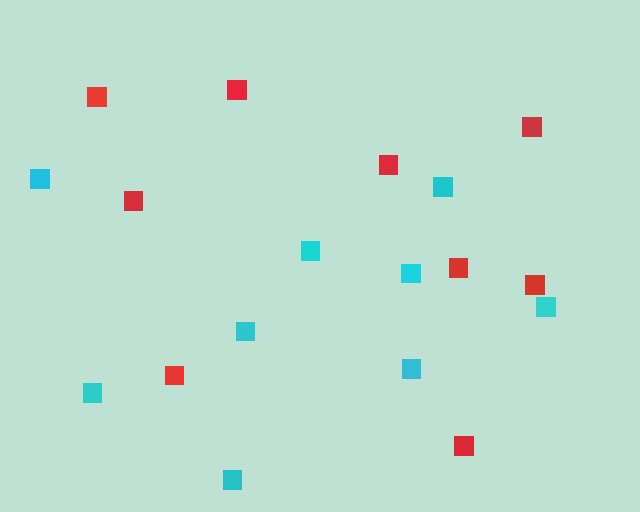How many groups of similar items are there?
There are 2 groups: one group of red squares (9) and one group of cyan squares (9).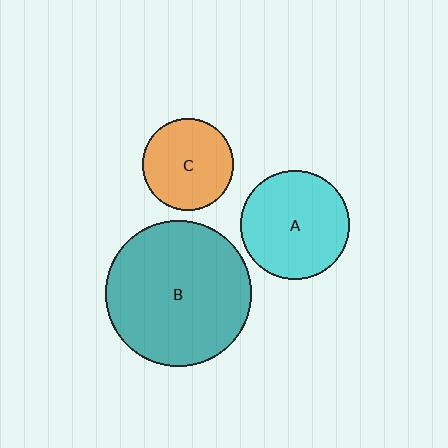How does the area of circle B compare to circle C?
Approximately 2.5 times.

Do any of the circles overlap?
No, none of the circles overlap.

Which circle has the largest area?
Circle B (teal).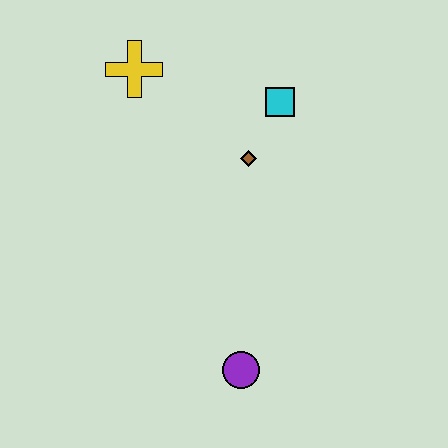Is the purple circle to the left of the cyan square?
Yes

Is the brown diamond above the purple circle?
Yes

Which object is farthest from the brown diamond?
The purple circle is farthest from the brown diamond.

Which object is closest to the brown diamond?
The cyan square is closest to the brown diamond.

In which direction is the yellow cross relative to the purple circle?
The yellow cross is above the purple circle.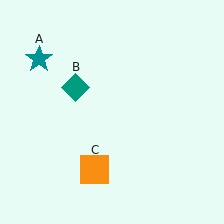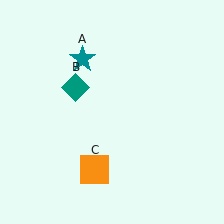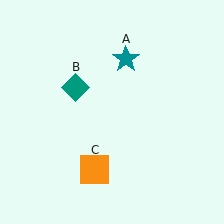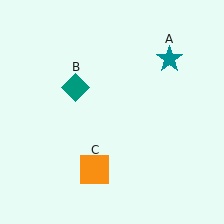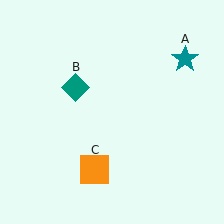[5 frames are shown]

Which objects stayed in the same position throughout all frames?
Teal diamond (object B) and orange square (object C) remained stationary.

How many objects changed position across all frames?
1 object changed position: teal star (object A).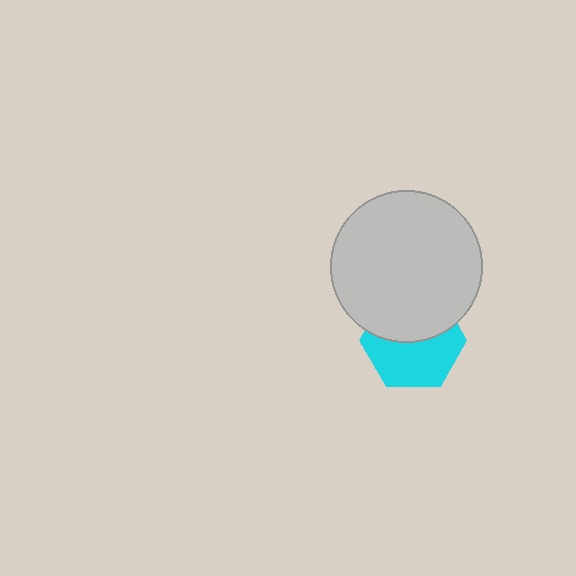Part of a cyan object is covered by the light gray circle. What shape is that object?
It is a hexagon.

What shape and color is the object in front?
The object in front is a light gray circle.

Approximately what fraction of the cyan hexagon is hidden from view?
Roughly 45% of the cyan hexagon is hidden behind the light gray circle.